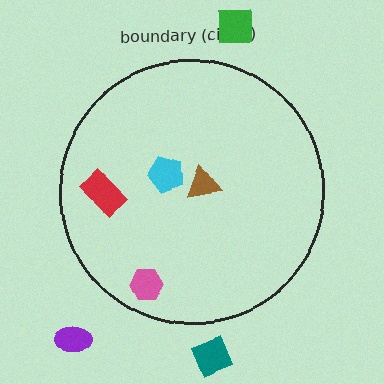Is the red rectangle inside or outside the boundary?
Inside.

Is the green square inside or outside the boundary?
Outside.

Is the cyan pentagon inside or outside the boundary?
Inside.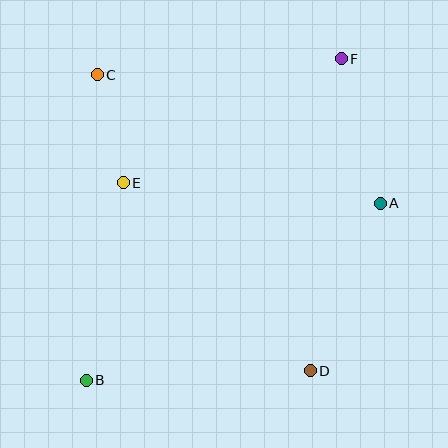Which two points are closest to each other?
Points C and E are closest to each other.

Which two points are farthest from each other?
Points B and F are farthest from each other.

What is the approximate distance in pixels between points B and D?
The distance between B and D is approximately 224 pixels.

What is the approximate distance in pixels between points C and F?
The distance between C and F is approximately 245 pixels.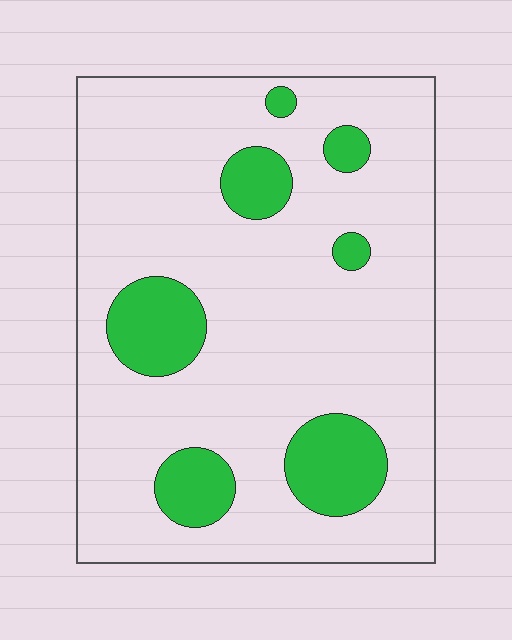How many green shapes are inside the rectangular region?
7.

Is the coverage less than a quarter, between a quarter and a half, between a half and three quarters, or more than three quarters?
Less than a quarter.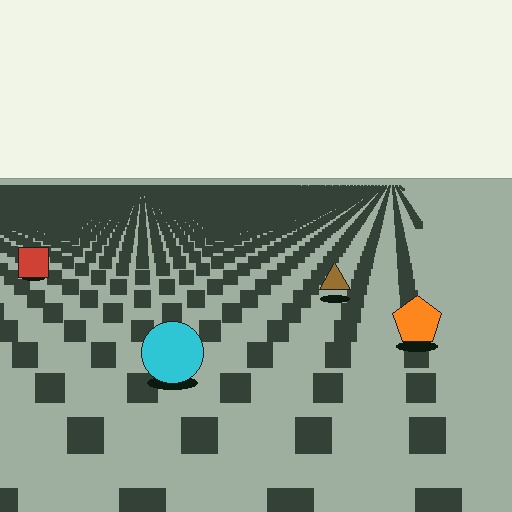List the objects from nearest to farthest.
From nearest to farthest: the cyan circle, the orange pentagon, the brown triangle, the red square.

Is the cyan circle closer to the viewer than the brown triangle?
Yes. The cyan circle is closer — you can tell from the texture gradient: the ground texture is coarser near it.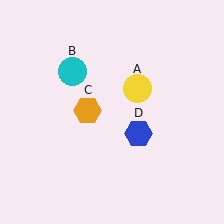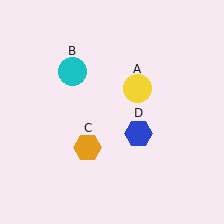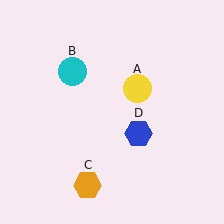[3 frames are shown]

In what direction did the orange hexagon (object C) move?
The orange hexagon (object C) moved down.